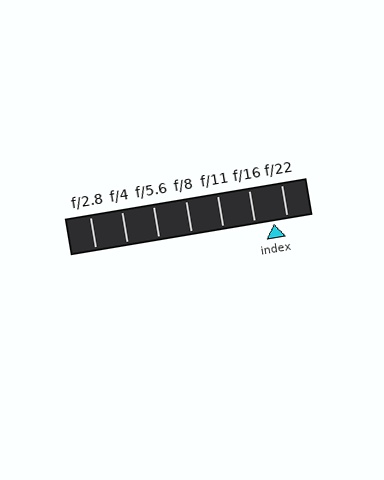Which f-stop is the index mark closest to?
The index mark is closest to f/22.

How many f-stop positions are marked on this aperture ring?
There are 7 f-stop positions marked.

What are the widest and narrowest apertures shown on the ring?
The widest aperture shown is f/2.8 and the narrowest is f/22.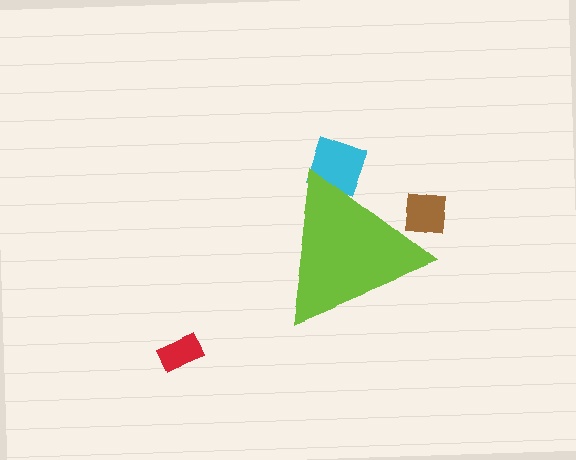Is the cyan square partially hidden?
Yes, the cyan square is partially hidden behind the lime triangle.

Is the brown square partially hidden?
Yes, the brown square is partially hidden behind the lime triangle.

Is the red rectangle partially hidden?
No, the red rectangle is fully visible.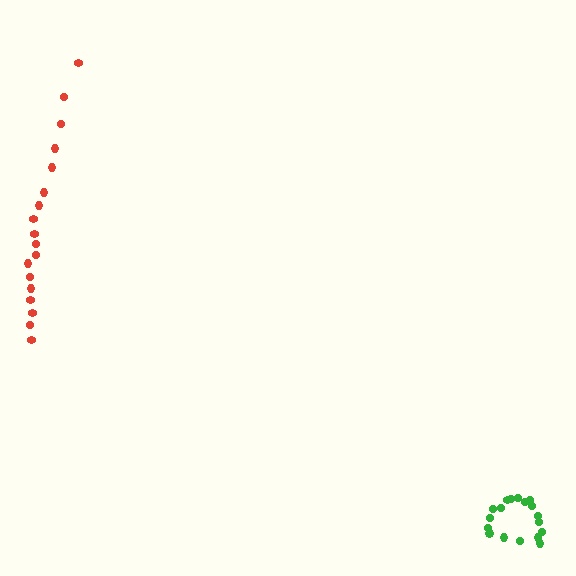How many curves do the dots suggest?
There are 2 distinct paths.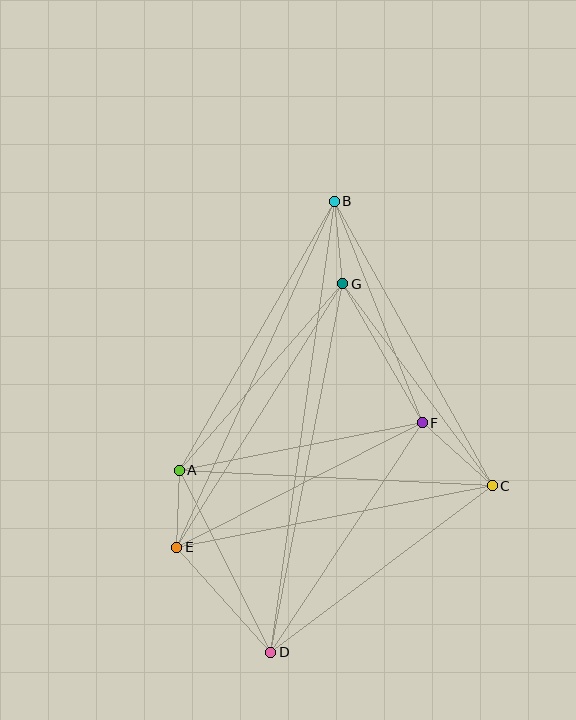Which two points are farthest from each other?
Points B and D are farthest from each other.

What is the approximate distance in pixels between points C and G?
The distance between C and G is approximately 251 pixels.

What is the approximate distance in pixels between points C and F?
The distance between C and F is approximately 94 pixels.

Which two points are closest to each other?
Points A and E are closest to each other.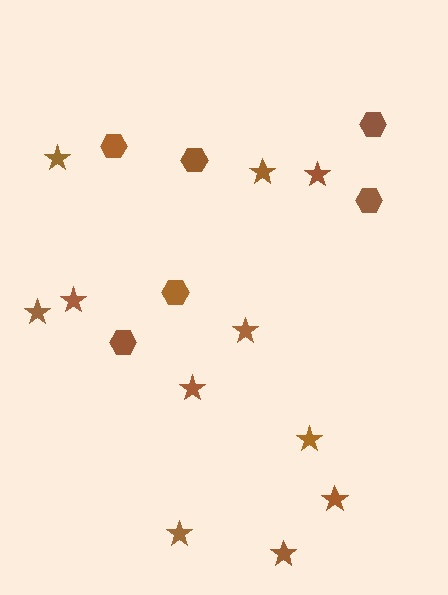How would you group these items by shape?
There are 2 groups: one group of stars (11) and one group of hexagons (6).